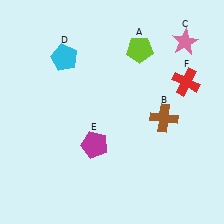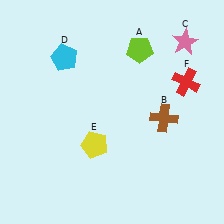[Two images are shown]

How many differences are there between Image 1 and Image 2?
There is 1 difference between the two images.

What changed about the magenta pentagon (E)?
In Image 1, E is magenta. In Image 2, it changed to yellow.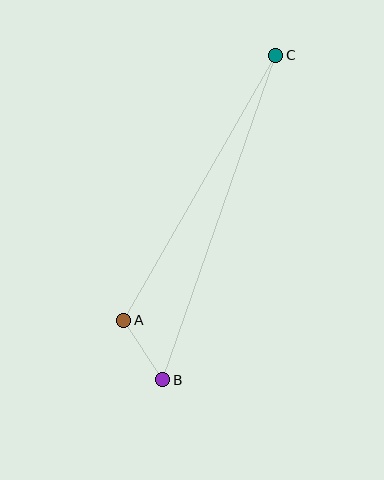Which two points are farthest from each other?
Points B and C are farthest from each other.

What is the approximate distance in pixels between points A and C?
The distance between A and C is approximately 305 pixels.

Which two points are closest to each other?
Points A and B are closest to each other.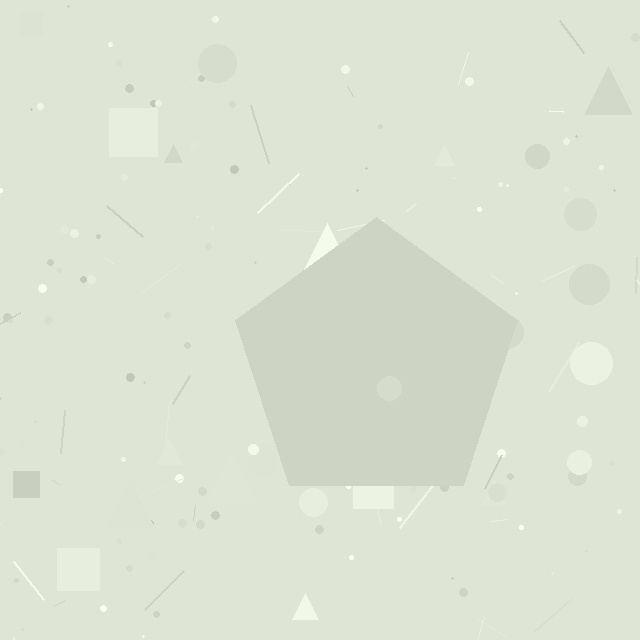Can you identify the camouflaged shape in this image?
The camouflaged shape is a pentagon.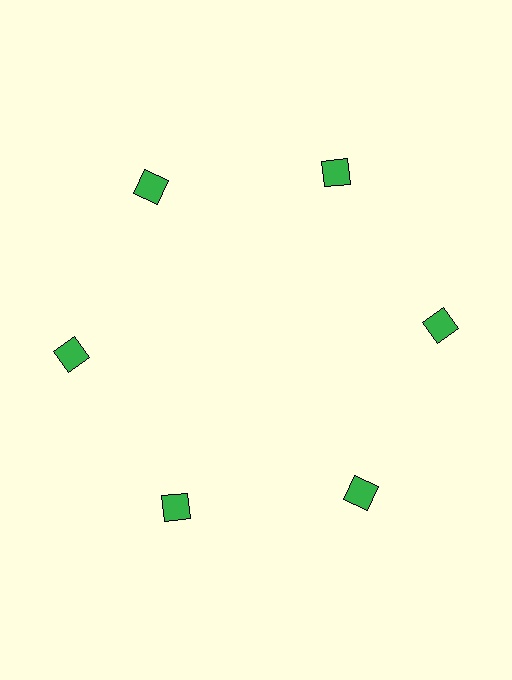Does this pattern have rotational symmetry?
Yes, this pattern has 6-fold rotational symmetry. It looks the same after rotating 60 degrees around the center.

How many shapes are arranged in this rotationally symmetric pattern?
There are 6 shapes, arranged in 6 groups of 1.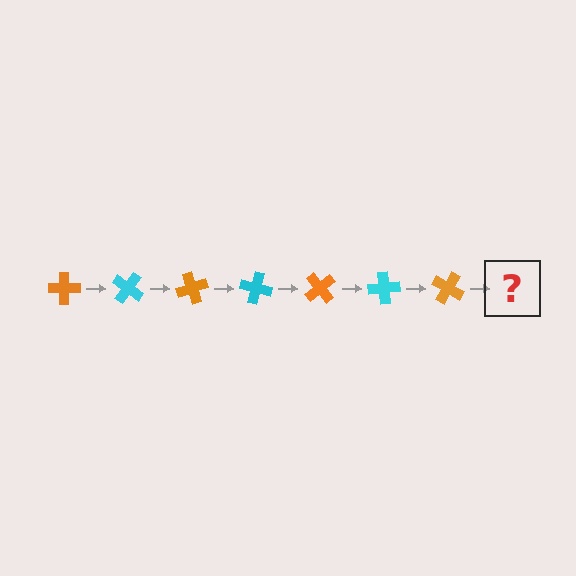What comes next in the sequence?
The next element should be a cyan cross, rotated 245 degrees from the start.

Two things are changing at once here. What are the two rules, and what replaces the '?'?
The two rules are that it rotates 35 degrees each step and the color cycles through orange and cyan. The '?' should be a cyan cross, rotated 245 degrees from the start.